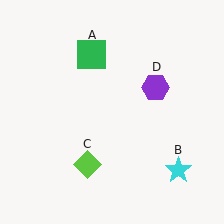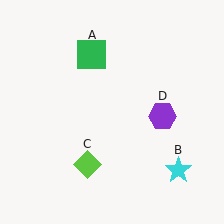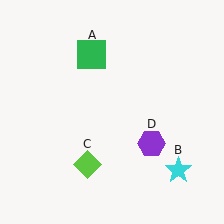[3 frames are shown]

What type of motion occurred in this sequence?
The purple hexagon (object D) rotated clockwise around the center of the scene.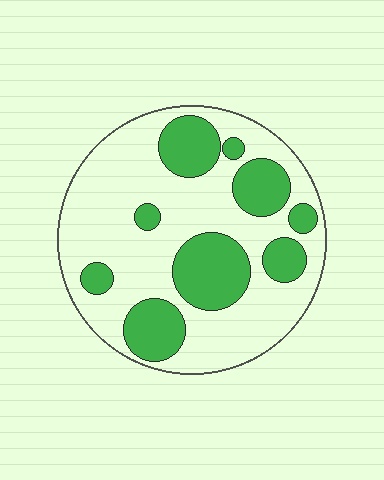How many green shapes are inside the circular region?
9.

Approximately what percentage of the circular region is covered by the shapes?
Approximately 30%.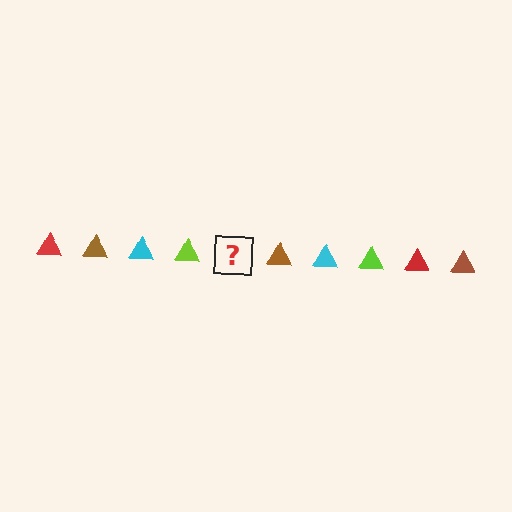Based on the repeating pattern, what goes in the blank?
The blank should be a red triangle.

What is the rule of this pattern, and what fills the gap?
The rule is that the pattern cycles through red, brown, cyan, lime triangles. The gap should be filled with a red triangle.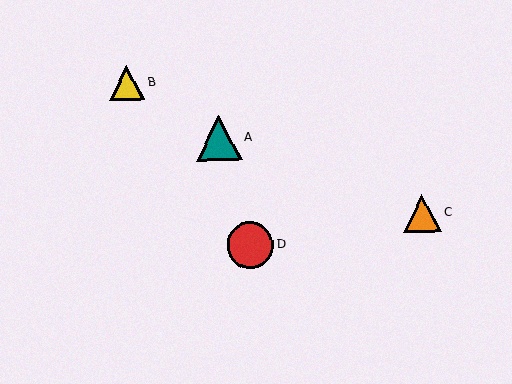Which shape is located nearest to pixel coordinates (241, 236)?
The red circle (labeled D) at (250, 245) is nearest to that location.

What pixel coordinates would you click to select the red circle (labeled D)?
Click at (250, 245) to select the red circle D.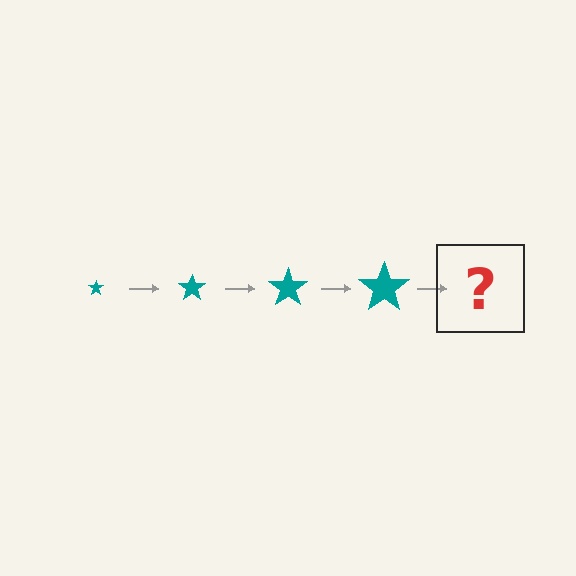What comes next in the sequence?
The next element should be a teal star, larger than the previous one.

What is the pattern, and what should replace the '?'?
The pattern is that the star gets progressively larger each step. The '?' should be a teal star, larger than the previous one.